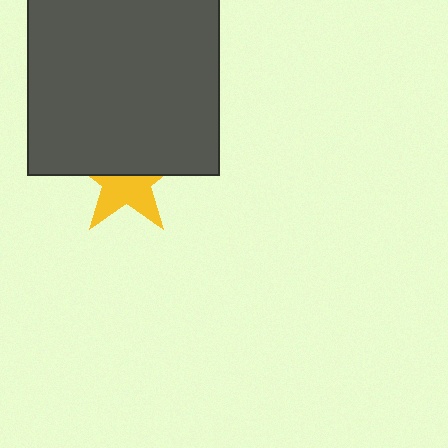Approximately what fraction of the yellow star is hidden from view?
Roughly 50% of the yellow star is hidden behind the dark gray square.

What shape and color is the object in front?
The object in front is a dark gray square.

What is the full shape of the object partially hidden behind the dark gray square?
The partially hidden object is a yellow star.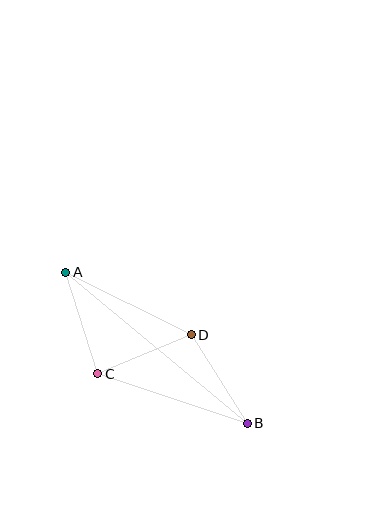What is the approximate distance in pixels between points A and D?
The distance between A and D is approximately 140 pixels.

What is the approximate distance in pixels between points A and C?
The distance between A and C is approximately 106 pixels.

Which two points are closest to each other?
Points C and D are closest to each other.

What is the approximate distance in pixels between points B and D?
The distance between B and D is approximately 105 pixels.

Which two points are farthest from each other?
Points A and B are farthest from each other.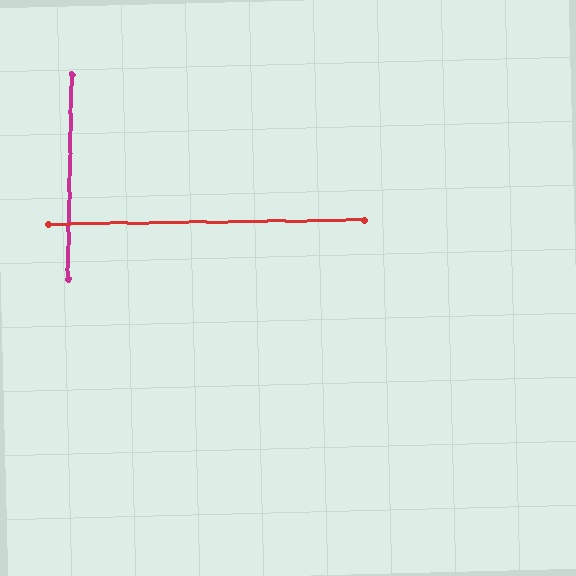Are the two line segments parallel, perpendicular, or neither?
Perpendicular — they meet at approximately 88°.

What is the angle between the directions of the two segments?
Approximately 88 degrees.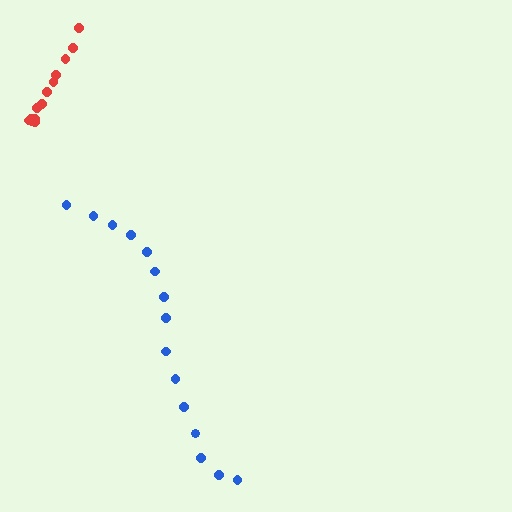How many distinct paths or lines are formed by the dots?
There are 2 distinct paths.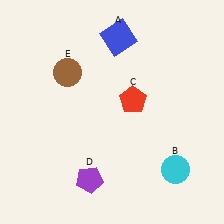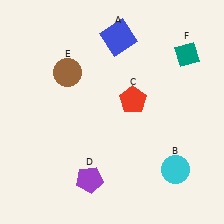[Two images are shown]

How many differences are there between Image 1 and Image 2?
There is 1 difference between the two images.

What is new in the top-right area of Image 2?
A teal diamond (F) was added in the top-right area of Image 2.